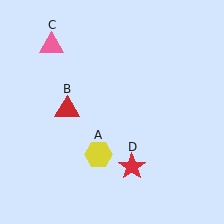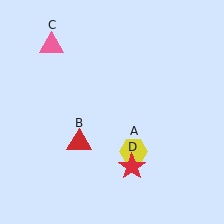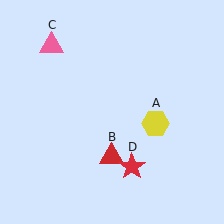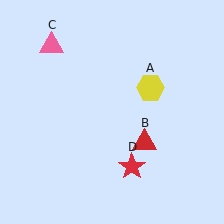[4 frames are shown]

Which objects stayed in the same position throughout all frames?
Pink triangle (object C) and red star (object D) remained stationary.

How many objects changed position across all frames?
2 objects changed position: yellow hexagon (object A), red triangle (object B).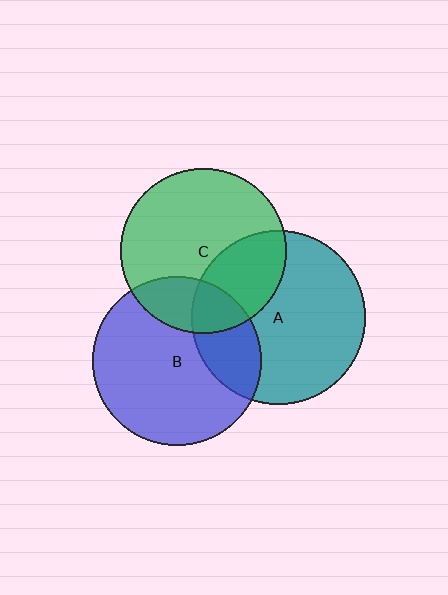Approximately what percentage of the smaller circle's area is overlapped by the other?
Approximately 20%.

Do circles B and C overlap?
Yes.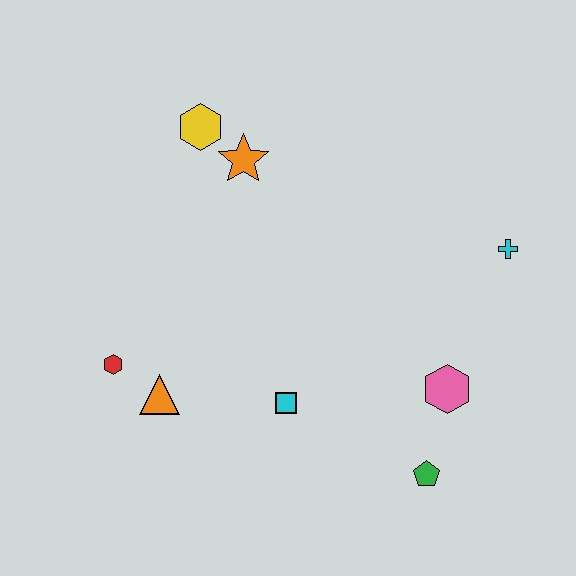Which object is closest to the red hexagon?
The orange triangle is closest to the red hexagon.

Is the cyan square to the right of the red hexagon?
Yes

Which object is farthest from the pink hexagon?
The yellow hexagon is farthest from the pink hexagon.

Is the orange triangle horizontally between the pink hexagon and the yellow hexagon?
No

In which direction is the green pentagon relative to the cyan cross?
The green pentagon is below the cyan cross.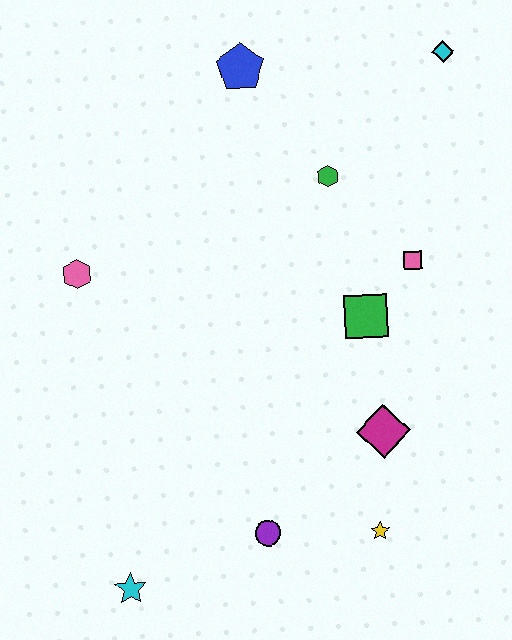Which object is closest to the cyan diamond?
The green hexagon is closest to the cyan diamond.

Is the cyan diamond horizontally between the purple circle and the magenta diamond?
No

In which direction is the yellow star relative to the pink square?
The yellow star is below the pink square.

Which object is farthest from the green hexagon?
The cyan star is farthest from the green hexagon.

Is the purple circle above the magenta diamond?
No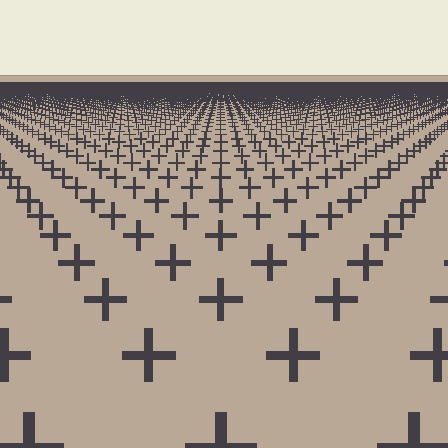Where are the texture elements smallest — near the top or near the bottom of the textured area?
Near the top.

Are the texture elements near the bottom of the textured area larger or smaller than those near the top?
Larger. Near the bottom, elements are closer to the viewer and appear at a bigger on-screen size.